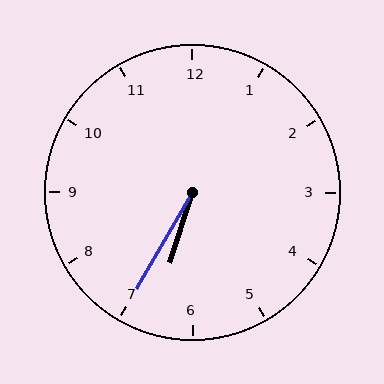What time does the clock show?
6:35.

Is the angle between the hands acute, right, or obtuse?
It is acute.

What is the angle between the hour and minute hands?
Approximately 12 degrees.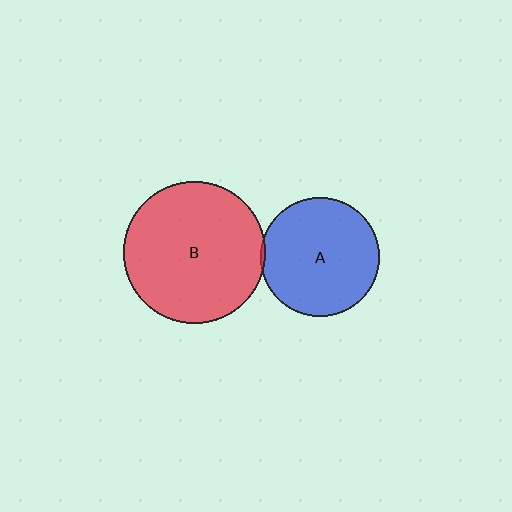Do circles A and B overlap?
Yes.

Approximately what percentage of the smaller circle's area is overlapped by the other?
Approximately 5%.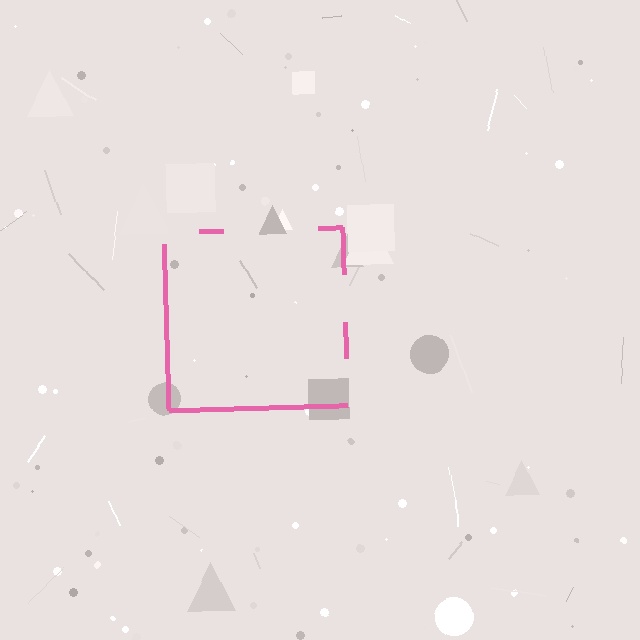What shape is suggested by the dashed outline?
The dashed outline suggests a square.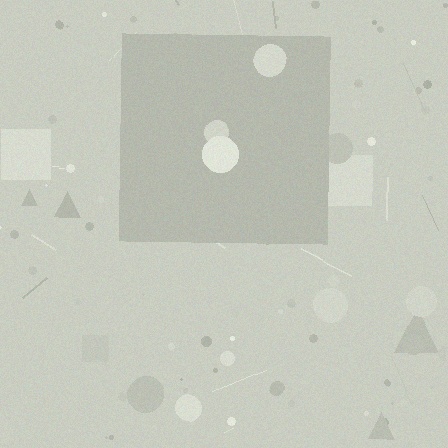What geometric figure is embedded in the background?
A square is embedded in the background.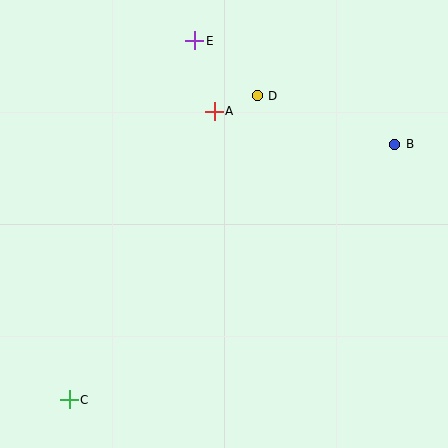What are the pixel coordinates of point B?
Point B is at (395, 144).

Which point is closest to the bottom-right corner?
Point B is closest to the bottom-right corner.